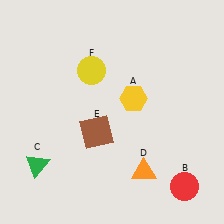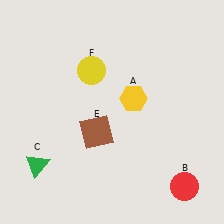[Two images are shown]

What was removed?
The orange triangle (D) was removed in Image 2.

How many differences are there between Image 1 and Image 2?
There is 1 difference between the two images.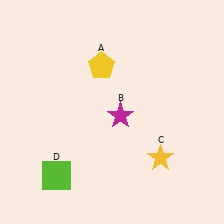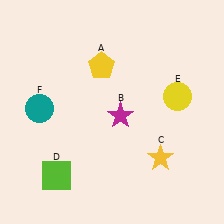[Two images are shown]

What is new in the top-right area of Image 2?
A yellow circle (E) was added in the top-right area of Image 2.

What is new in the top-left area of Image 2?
A teal circle (F) was added in the top-left area of Image 2.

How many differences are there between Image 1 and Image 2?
There are 2 differences between the two images.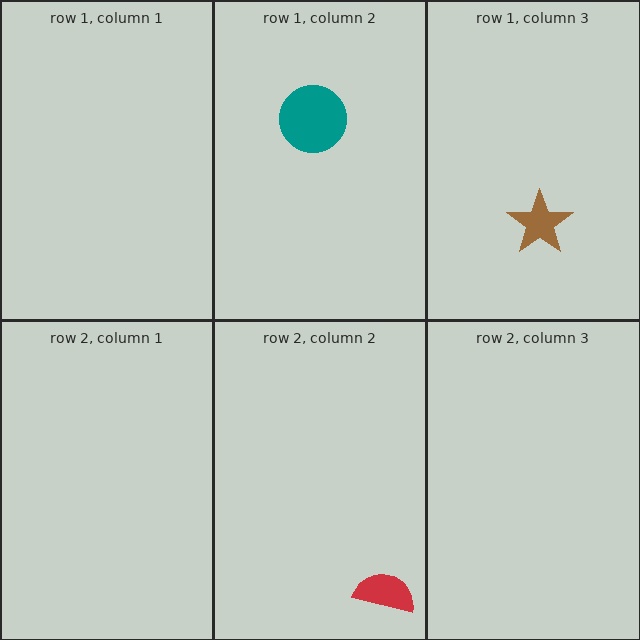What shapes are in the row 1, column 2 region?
The teal circle.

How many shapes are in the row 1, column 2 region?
1.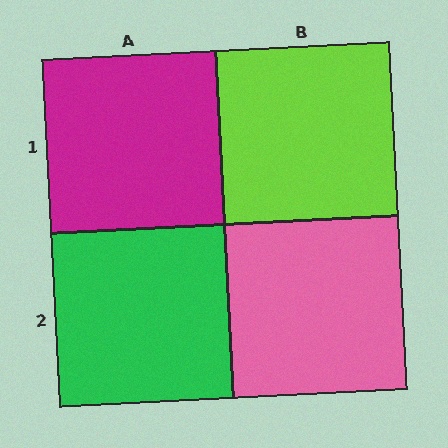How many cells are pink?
1 cell is pink.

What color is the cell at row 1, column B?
Lime.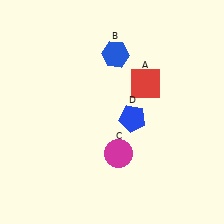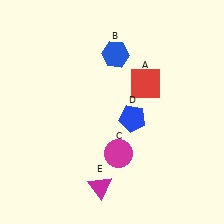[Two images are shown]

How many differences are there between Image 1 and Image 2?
There is 1 difference between the two images.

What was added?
A magenta triangle (E) was added in Image 2.